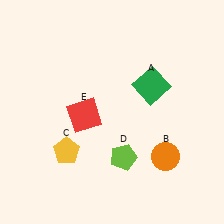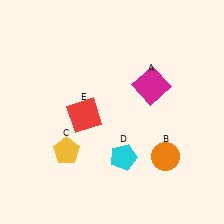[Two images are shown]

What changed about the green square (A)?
In Image 1, A is green. In Image 2, it changed to magenta.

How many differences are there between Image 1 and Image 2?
There are 2 differences between the two images.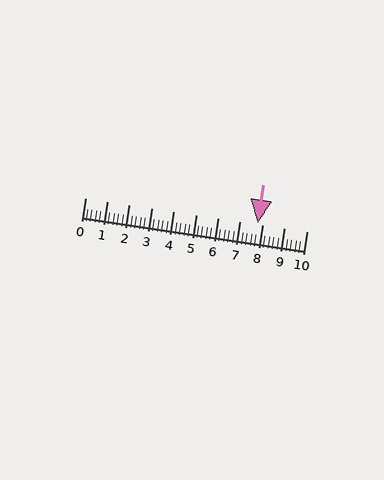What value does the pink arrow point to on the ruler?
The pink arrow points to approximately 7.8.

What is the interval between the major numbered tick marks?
The major tick marks are spaced 1 units apart.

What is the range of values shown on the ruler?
The ruler shows values from 0 to 10.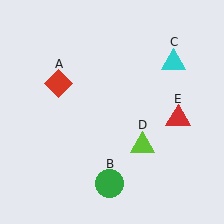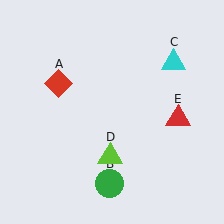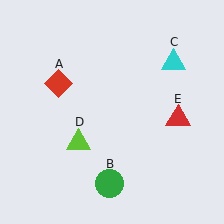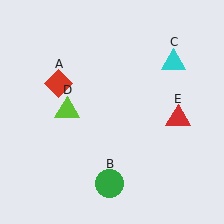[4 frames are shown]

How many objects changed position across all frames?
1 object changed position: lime triangle (object D).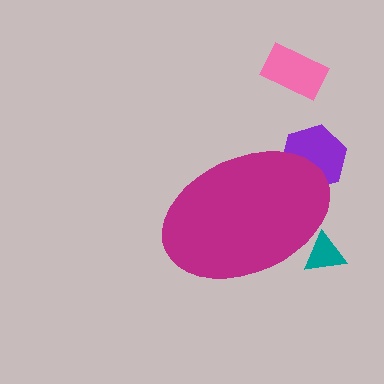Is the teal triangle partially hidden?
Yes, the teal triangle is partially hidden behind the magenta ellipse.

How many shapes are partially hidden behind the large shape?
2 shapes are partially hidden.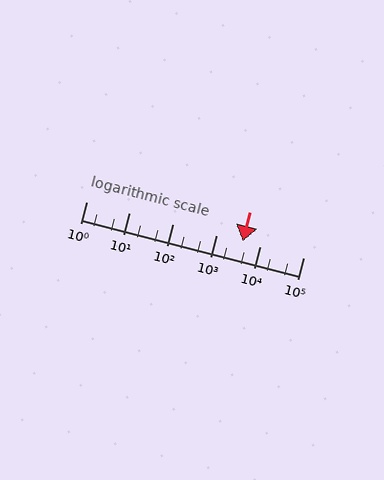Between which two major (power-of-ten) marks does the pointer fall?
The pointer is between 1000 and 10000.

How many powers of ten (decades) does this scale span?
The scale spans 5 decades, from 1 to 100000.